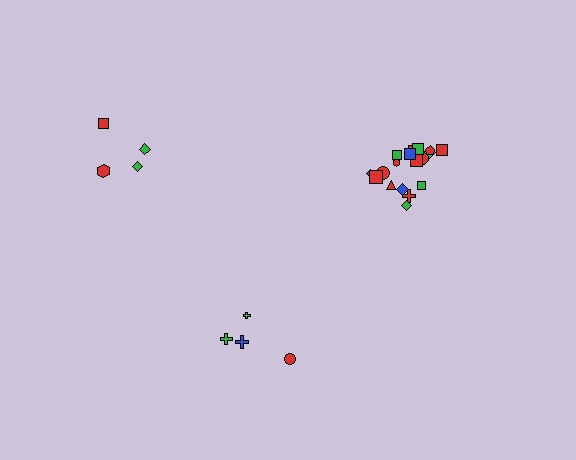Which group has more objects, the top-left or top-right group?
The top-right group.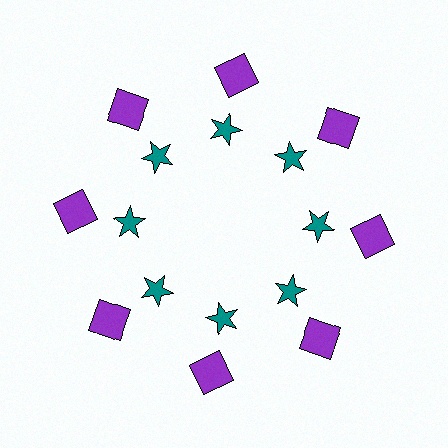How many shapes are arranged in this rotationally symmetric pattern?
There are 16 shapes, arranged in 8 groups of 2.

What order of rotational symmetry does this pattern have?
This pattern has 8-fold rotational symmetry.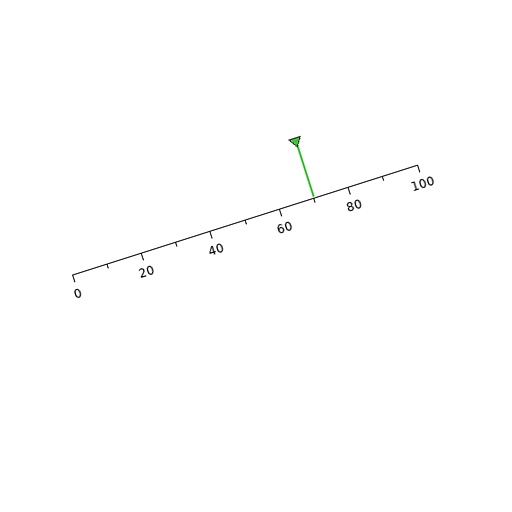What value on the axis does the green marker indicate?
The marker indicates approximately 70.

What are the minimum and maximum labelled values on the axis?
The axis runs from 0 to 100.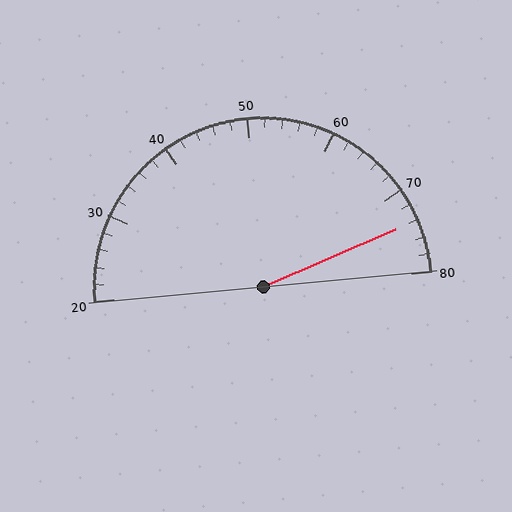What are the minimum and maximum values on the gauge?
The gauge ranges from 20 to 80.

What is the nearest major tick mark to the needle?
The nearest major tick mark is 70.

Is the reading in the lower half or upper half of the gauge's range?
The reading is in the upper half of the range (20 to 80).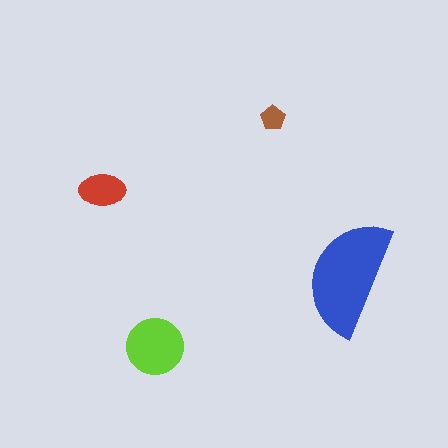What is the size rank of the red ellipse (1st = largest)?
3rd.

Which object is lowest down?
The lime circle is bottommost.